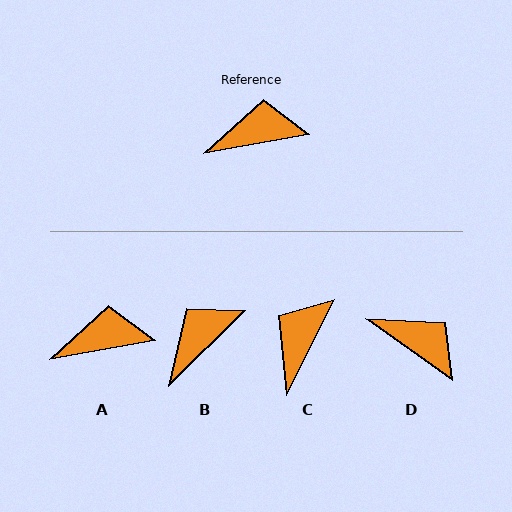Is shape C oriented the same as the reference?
No, it is off by about 53 degrees.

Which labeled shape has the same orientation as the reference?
A.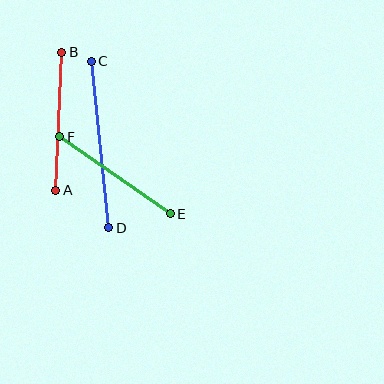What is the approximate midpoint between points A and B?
The midpoint is at approximately (59, 121) pixels.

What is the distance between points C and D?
The distance is approximately 167 pixels.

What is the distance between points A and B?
The distance is approximately 138 pixels.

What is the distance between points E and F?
The distance is approximately 135 pixels.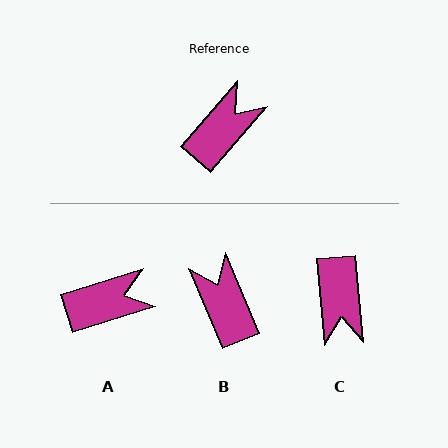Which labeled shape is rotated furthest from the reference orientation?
C, about 134 degrees away.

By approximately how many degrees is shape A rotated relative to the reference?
Approximately 32 degrees clockwise.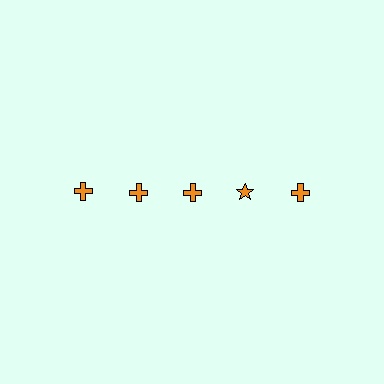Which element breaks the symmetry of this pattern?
The orange star in the top row, second from right column breaks the symmetry. All other shapes are orange crosses.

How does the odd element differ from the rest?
It has a different shape: star instead of cross.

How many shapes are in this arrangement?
There are 5 shapes arranged in a grid pattern.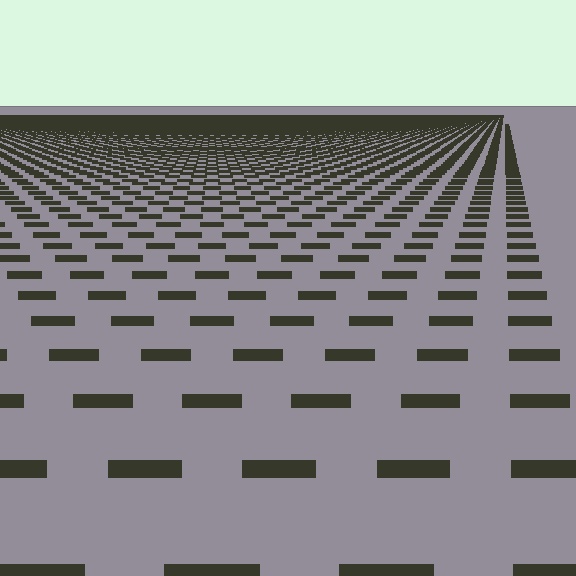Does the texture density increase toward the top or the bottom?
Density increases toward the top.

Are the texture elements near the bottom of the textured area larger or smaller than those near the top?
Larger. Near the bottom, elements are closer to the viewer and appear at a bigger on-screen size.